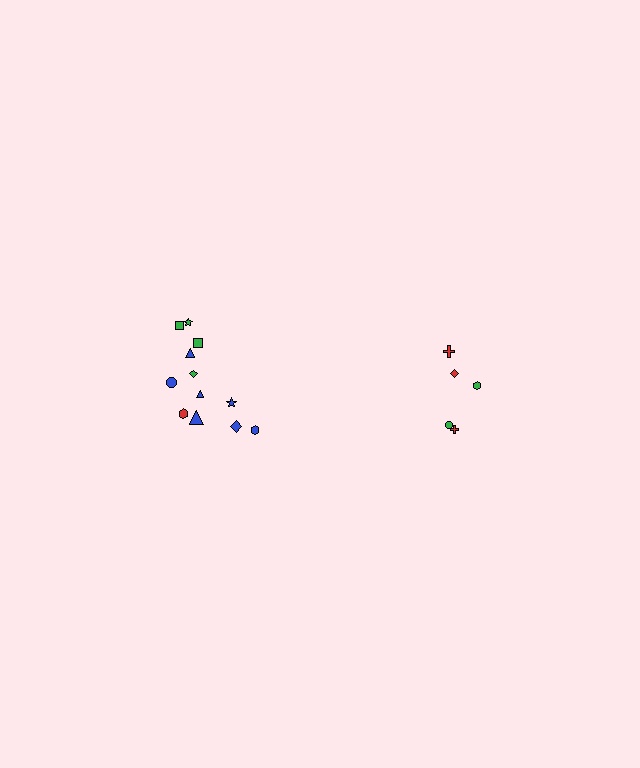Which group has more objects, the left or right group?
The left group.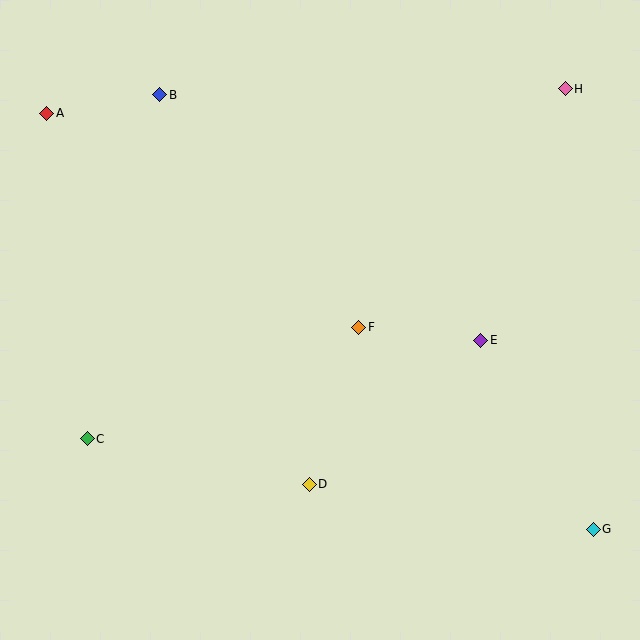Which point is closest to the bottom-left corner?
Point C is closest to the bottom-left corner.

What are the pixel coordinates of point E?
Point E is at (481, 341).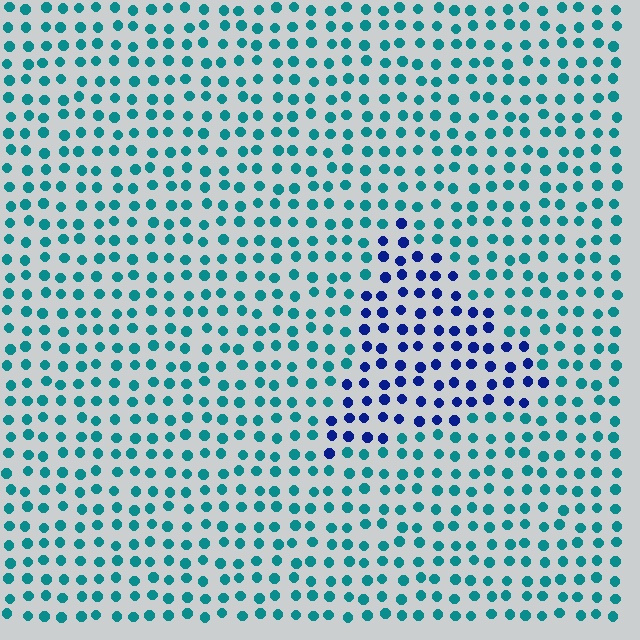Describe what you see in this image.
The image is filled with small teal elements in a uniform arrangement. A triangle-shaped region is visible where the elements are tinted to a slightly different hue, forming a subtle color boundary.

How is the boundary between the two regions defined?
The boundary is defined purely by a slight shift in hue (about 51 degrees). Spacing, size, and orientation are identical on both sides.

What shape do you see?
I see a triangle.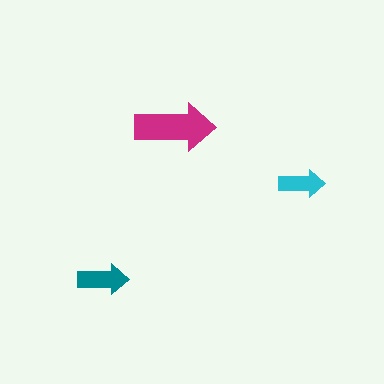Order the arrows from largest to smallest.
the magenta one, the teal one, the cyan one.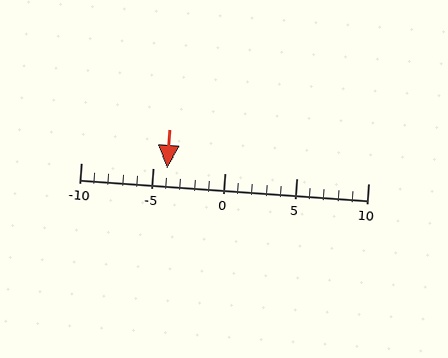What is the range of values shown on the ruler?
The ruler shows values from -10 to 10.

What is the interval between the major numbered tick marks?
The major tick marks are spaced 5 units apart.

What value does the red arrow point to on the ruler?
The red arrow points to approximately -4.